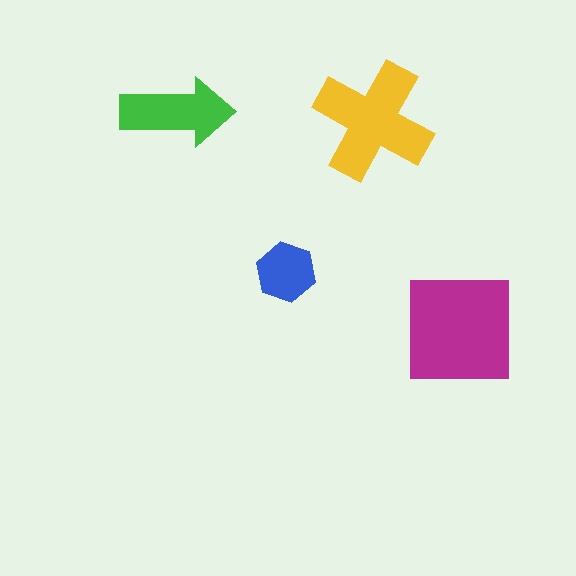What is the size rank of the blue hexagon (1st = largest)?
4th.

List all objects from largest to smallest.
The magenta square, the yellow cross, the green arrow, the blue hexagon.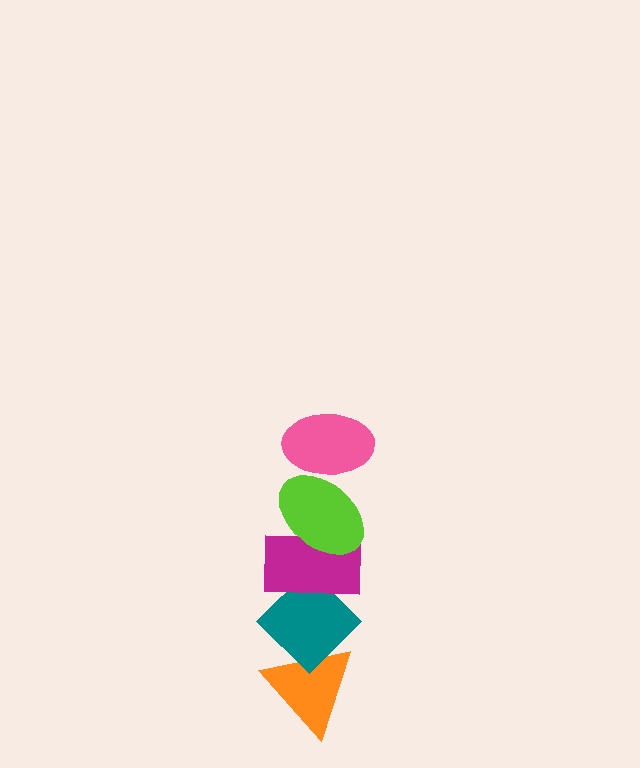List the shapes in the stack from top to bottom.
From top to bottom: the pink ellipse, the lime ellipse, the magenta rectangle, the teal diamond, the orange triangle.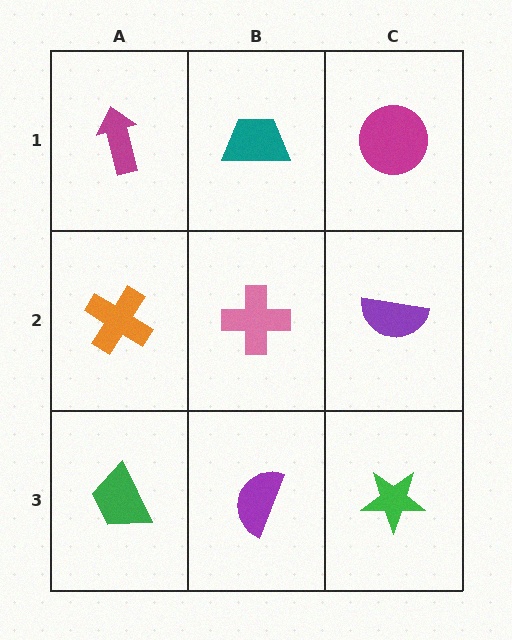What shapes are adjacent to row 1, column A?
An orange cross (row 2, column A), a teal trapezoid (row 1, column B).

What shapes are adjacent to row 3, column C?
A purple semicircle (row 2, column C), a purple semicircle (row 3, column B).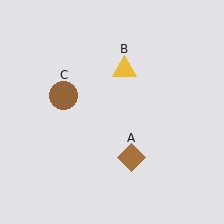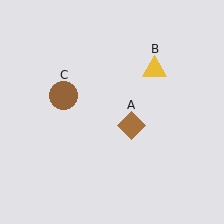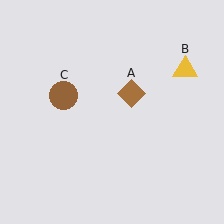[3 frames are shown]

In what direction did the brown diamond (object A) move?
The brown diamond (object A) moved up.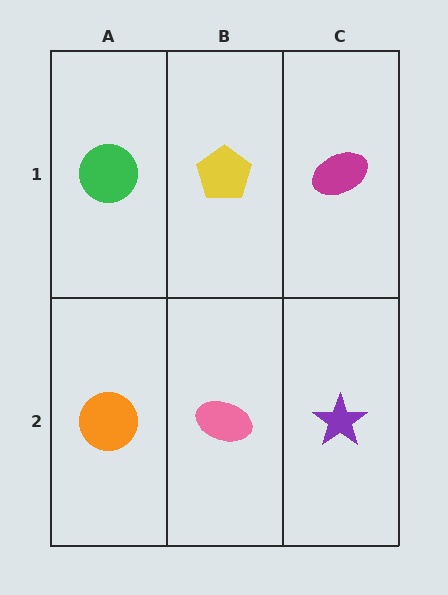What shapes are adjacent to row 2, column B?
A yellow pentagon (row 1, column B), an orange circle (row 2, column A), a purple star (row 2, column C).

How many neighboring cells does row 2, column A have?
2.